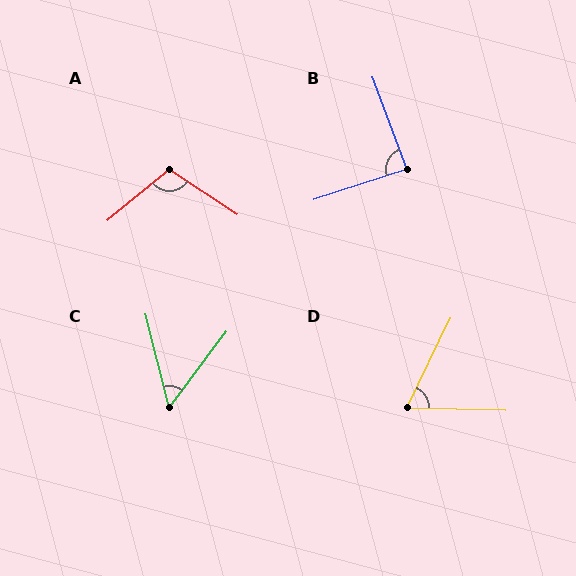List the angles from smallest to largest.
C (51°), D (66°), B (88°), A (107°).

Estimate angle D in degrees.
Approximately 66 degrees.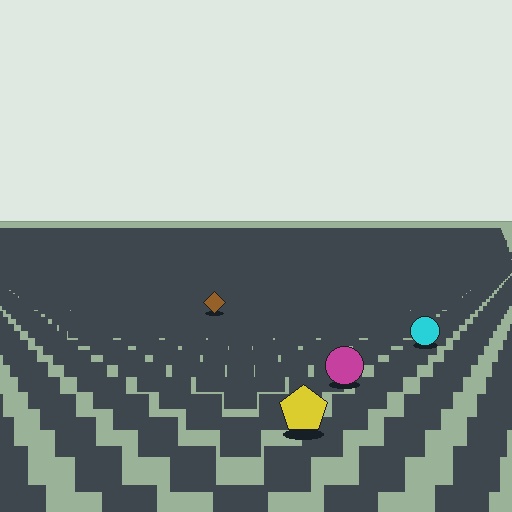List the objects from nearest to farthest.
From nearest to farthest: the yellow pentagon, the magenta circle, the cyan circle, the brown diamond.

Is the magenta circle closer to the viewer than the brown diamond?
Yes. The magenta circle is closer — you can tell from the texture gradient: the ground texture is coarser near it.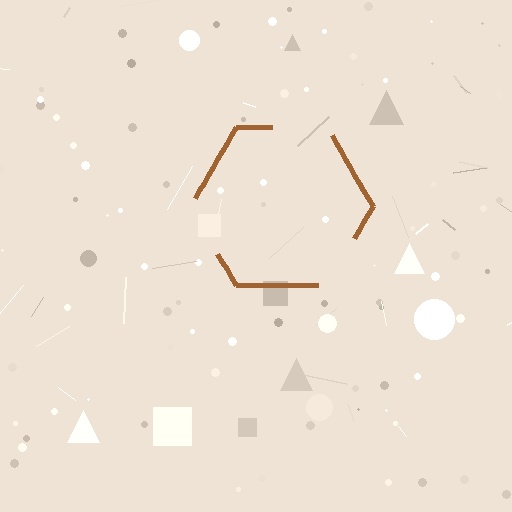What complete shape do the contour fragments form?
The contour fragments form a hexagon.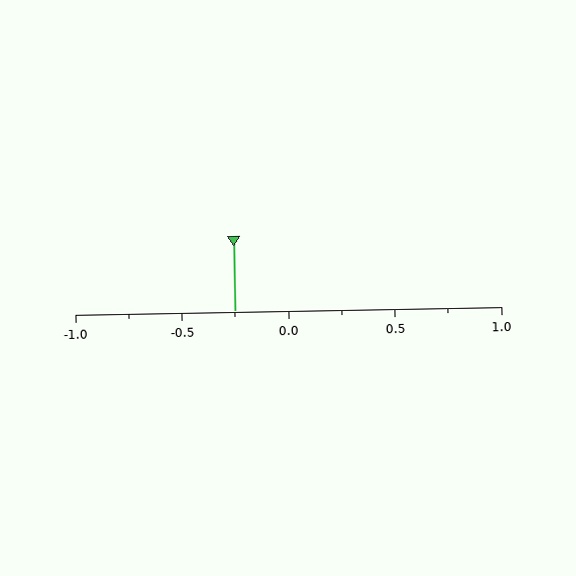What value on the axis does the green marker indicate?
The marker indicates approximately -0.25.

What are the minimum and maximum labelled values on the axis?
The axis runs from -1.0 to 1.0.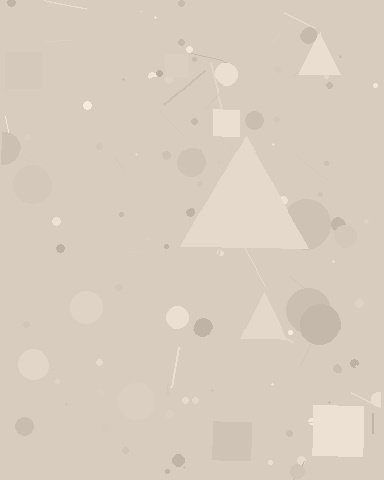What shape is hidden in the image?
A triangle is hidden in the image.